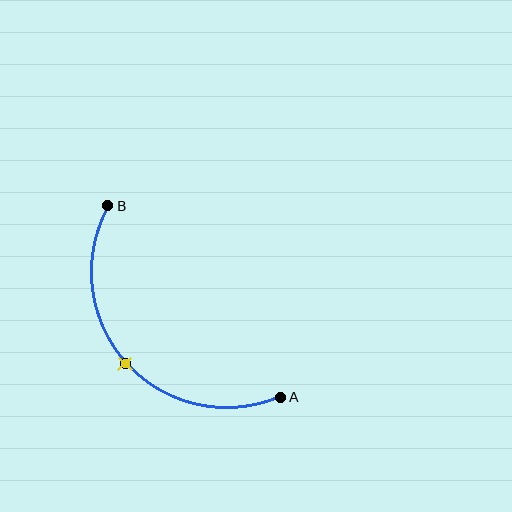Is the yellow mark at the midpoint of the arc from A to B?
Yes. The yellow mark lies on the arc at equal arc-length from both A and B — it is the arc midpoint.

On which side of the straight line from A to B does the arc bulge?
The arc bulges below and to the left of the straight line connecting A and B.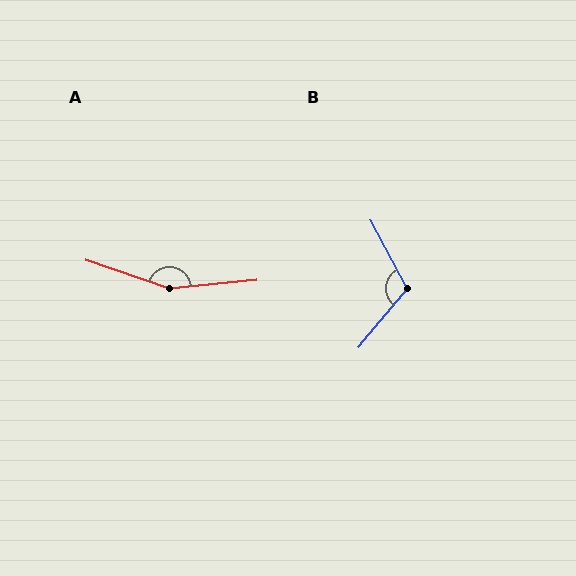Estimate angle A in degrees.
Approximately 156 degrees.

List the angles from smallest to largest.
B (113°), A (156°).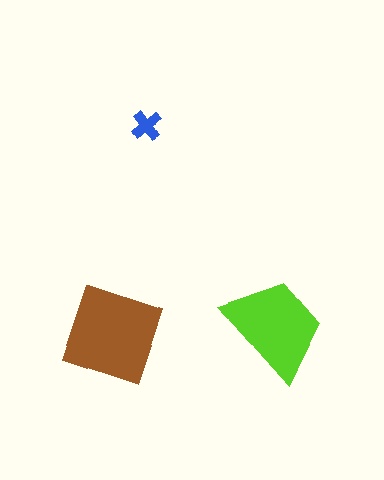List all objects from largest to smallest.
The brown square, the lime trapezoid, the blue cross.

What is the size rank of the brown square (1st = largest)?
1st.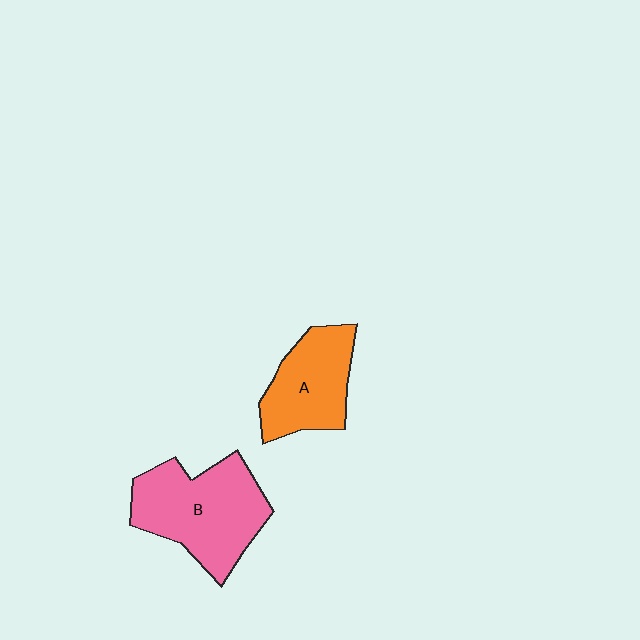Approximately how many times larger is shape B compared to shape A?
Approximately 1.4 times.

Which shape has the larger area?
Shape B (pink).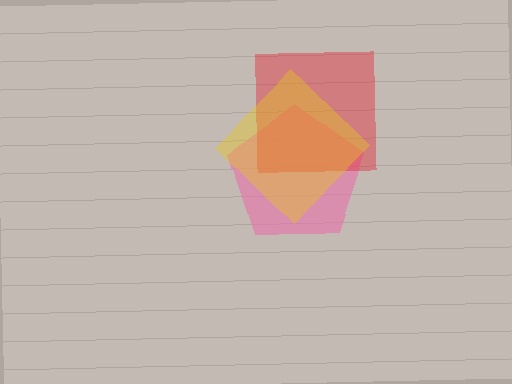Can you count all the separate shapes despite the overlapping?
Yes, there are 3 separate shapes.